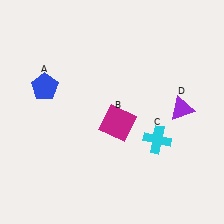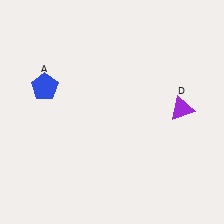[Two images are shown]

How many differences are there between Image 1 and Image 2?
There are 2 differences between the two images.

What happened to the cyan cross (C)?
The cyan cross (C) was removed in Image 2. It was in the bottom-right area of Image 1.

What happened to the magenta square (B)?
The magenta square (B) was removed in Image 2. It was in the bottom-right area of Image 1.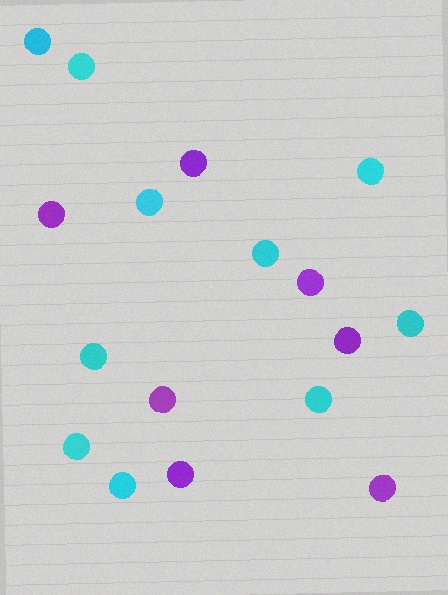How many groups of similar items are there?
There are 2 groups: one group of cyan circles (10) and one group of purple circles (7).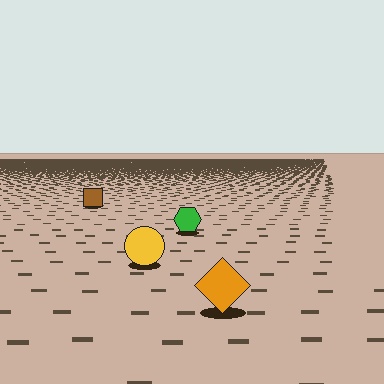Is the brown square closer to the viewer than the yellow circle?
No. The yellow circle is closer — you can tell from the texture gradient: the ground texture is coarser near it.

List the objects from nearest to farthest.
From nearest to farthest: the orange diamond, the yellow circle, the green hexagon, the brown square.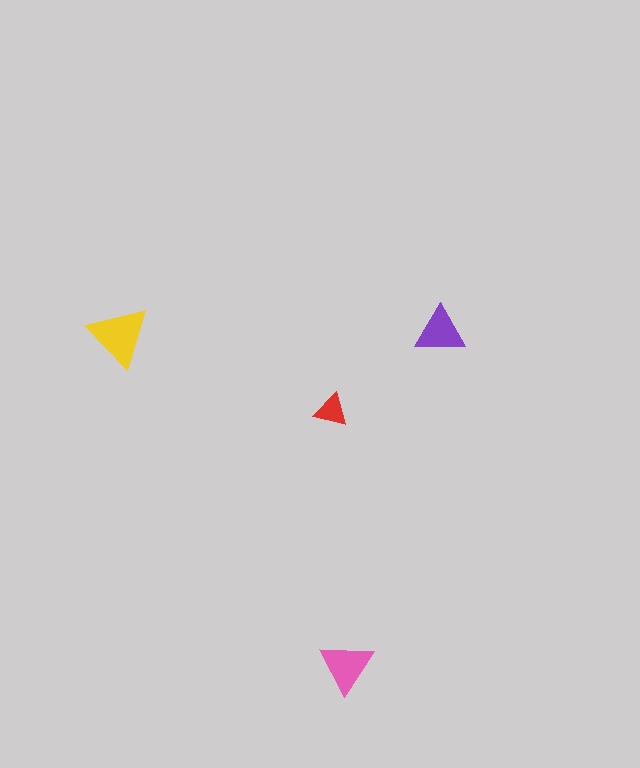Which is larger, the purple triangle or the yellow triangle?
The yellow one.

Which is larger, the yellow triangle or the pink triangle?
The yellow one.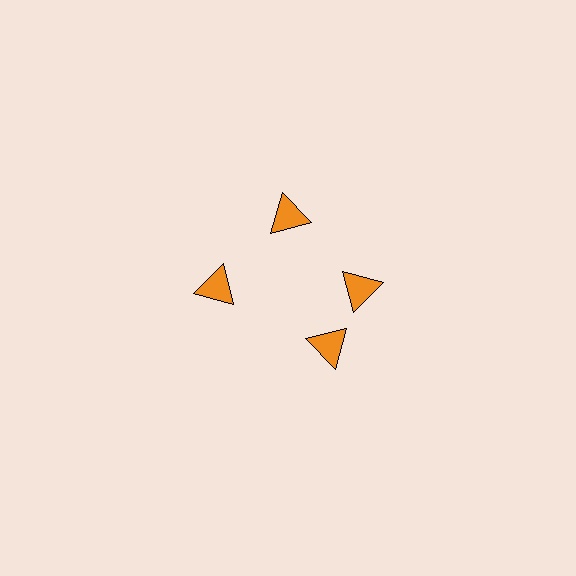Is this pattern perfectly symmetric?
No. The 4 orange triangles are arranged in a ring, but one element near the 6 o'clock position is rotated out of alignment along the ring, breaking the 4-fold rotational symmetry.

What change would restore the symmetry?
The symmetry would be restored by rotating it back into even spacing with its neighbors so that all 4 triangles sit at equal angles and equal distance from the center.